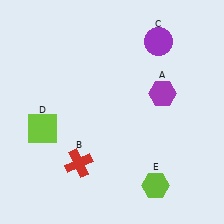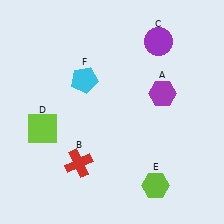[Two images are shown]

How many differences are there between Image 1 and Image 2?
There is 1 difference between the two images.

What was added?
A cyan pentagon (F) was added in Image 2.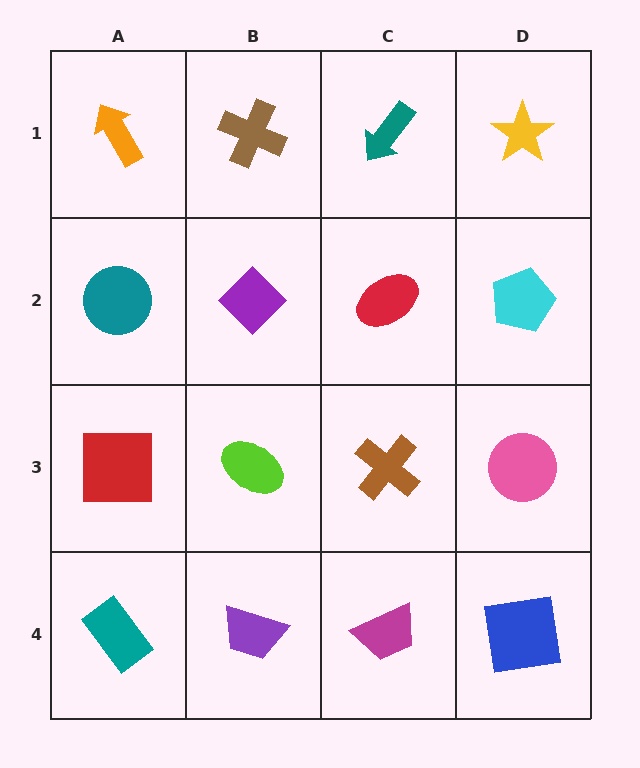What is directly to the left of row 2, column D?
A red ellipse.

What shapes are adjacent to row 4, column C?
A brown cross (row 3, column C), a purple trapezoid (row 4, column B), a blue square (row 4, column D).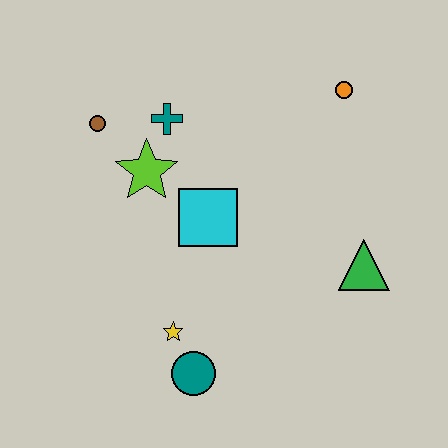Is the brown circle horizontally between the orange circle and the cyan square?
No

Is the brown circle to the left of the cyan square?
Yes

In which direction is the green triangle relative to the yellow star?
The green triangle is to the right of the yellow star.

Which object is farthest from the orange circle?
The teal circle is farthest from the orange circle.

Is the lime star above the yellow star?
Yes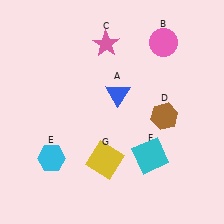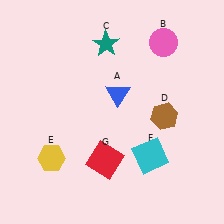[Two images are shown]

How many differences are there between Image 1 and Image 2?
There are 3 differences between the two images.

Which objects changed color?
C changed from pink to teal. E changed from cyan to yellow. G changed from yellow to red.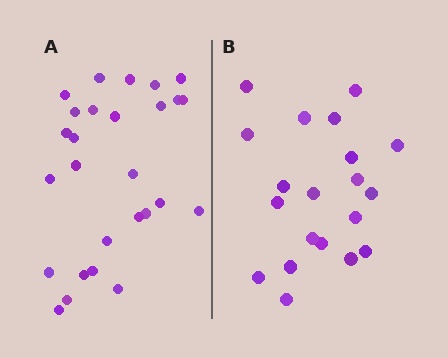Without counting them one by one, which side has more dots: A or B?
Region A (the left region) has more dots.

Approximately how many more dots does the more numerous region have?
Region A has roughly 8 or so more dots than region B.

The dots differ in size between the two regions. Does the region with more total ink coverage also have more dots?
No. Region B has more total ink coverage because its dots are larger, but region A actually contains more individual dots. Total area can be misleading — the number of items is what matters here.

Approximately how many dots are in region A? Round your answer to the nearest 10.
About 30 dots. (The exact count is 27, which rounds to 30.)